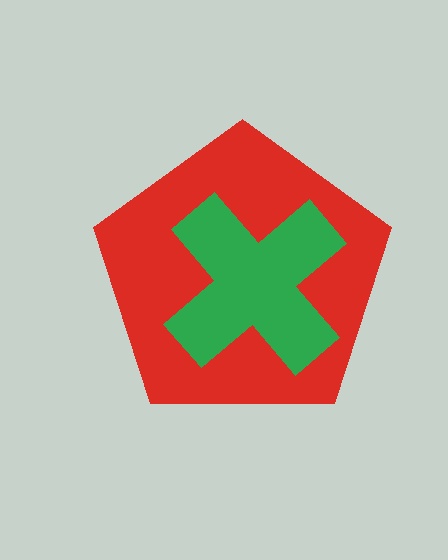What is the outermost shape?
The red pentagon.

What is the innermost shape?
The green cross.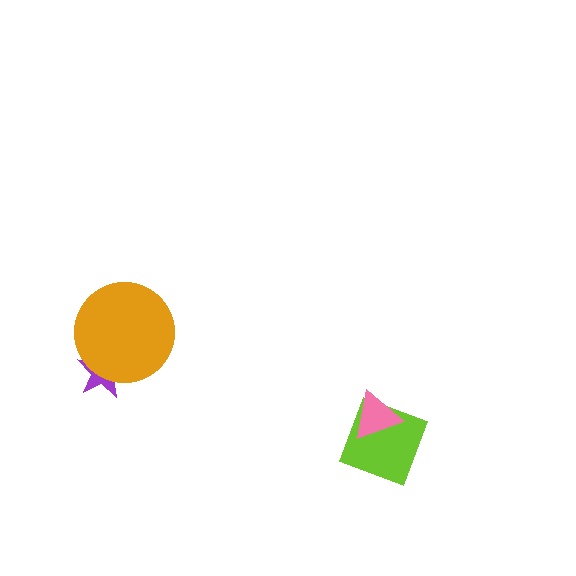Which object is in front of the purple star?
The orange circle is in front of the purple star.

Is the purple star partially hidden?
Yes, it is partially covered by another shape.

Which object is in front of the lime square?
The pink triangle is in front of the lime square.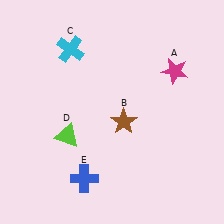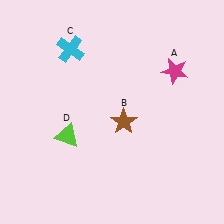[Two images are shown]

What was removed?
The blue cross (E) was removed in Image 2.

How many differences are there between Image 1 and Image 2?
There is 1 difference between the two images.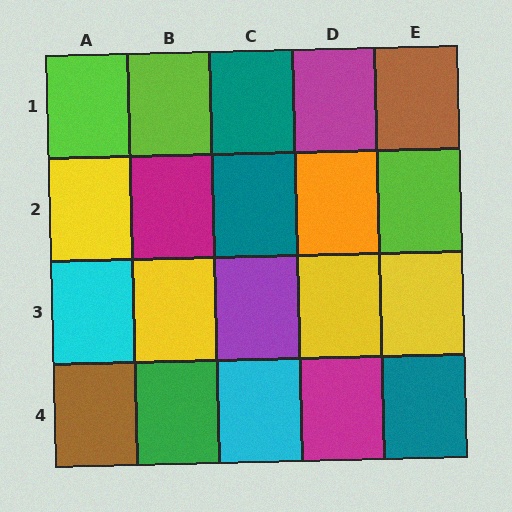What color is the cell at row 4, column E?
Teal.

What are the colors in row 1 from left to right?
Lime, lime, teal, magenta, brown.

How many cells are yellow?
4 cells are yellow.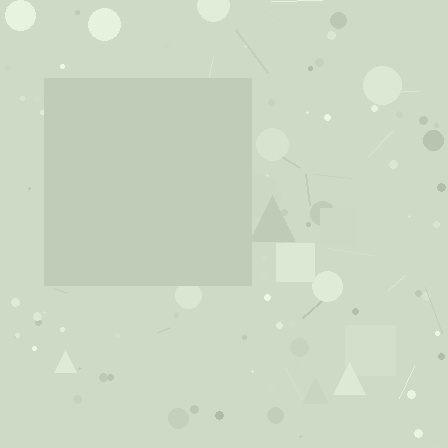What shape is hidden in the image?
A square is hidden in the image.